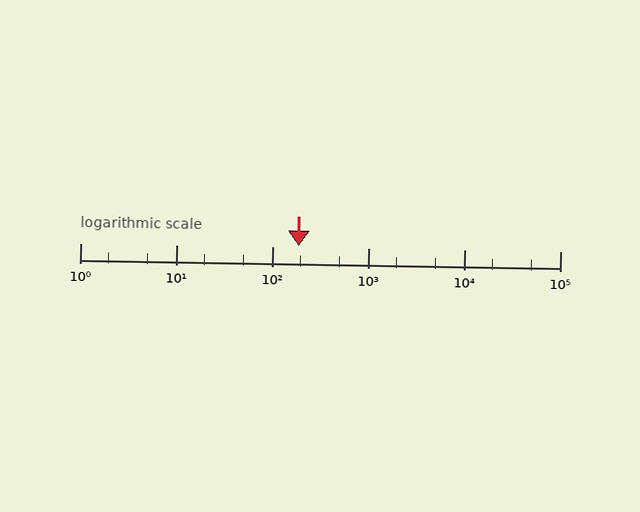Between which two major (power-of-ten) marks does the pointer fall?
The pointer is between 100 and 1000.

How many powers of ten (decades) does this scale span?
The scale spans 5 decades, from 1 to 100000.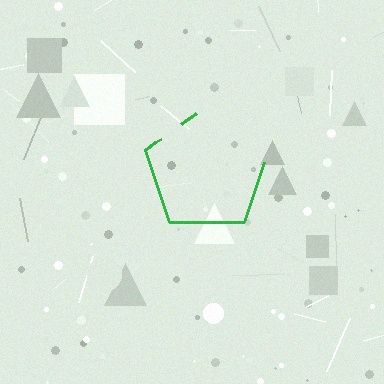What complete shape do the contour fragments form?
The contour fragments form a pentagon.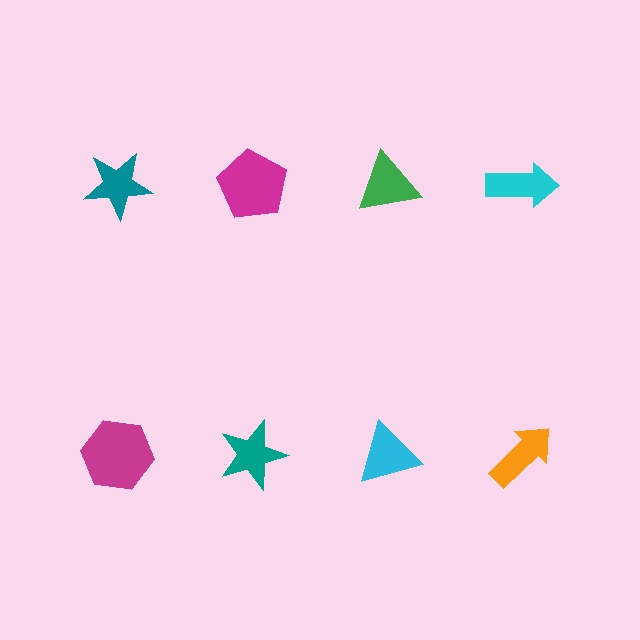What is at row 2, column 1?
A magenta hexagon.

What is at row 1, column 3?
A green triangle.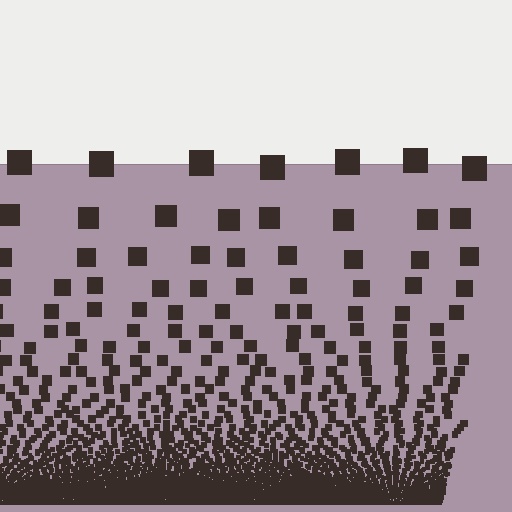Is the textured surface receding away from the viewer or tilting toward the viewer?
The surface appears to tilt toward the viewer. Texture elements get larger and sparser toward the top.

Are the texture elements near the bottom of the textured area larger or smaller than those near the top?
Smaller. The gradient is inverted — elements near the bottom are smaller and denser.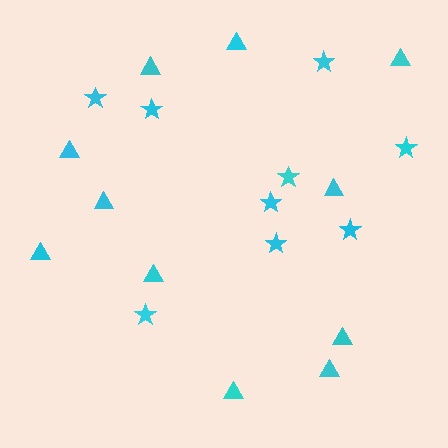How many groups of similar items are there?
There are 2 groups: one group of stars (9) and one group of triangles (11).